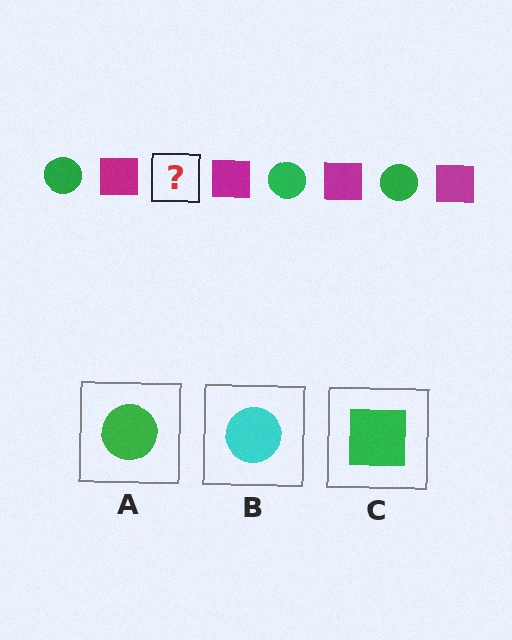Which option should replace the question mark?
Option A.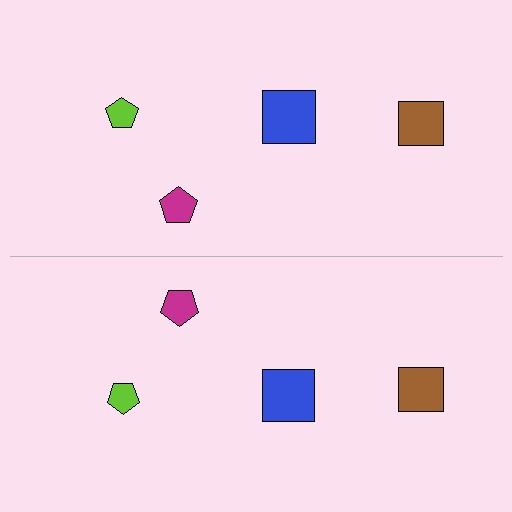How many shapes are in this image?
There are 8 shapes in this image.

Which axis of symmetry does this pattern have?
The pattern has a horizontal axis of symmetry running through the center of the image.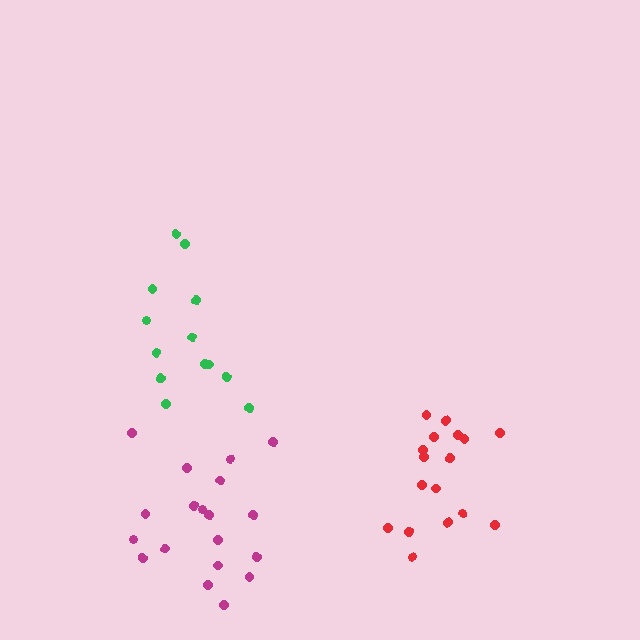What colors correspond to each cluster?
The clusters are colored: green, red, magenta.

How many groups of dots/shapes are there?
There are 3 groups.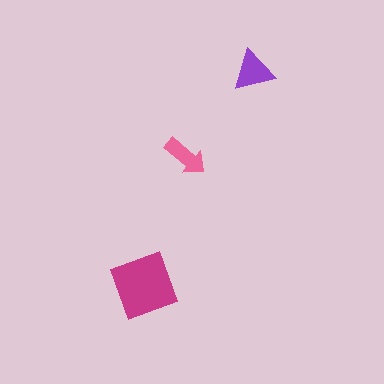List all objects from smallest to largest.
The pink arrow, the purple triangle, the magenta square.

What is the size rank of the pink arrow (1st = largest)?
3rd.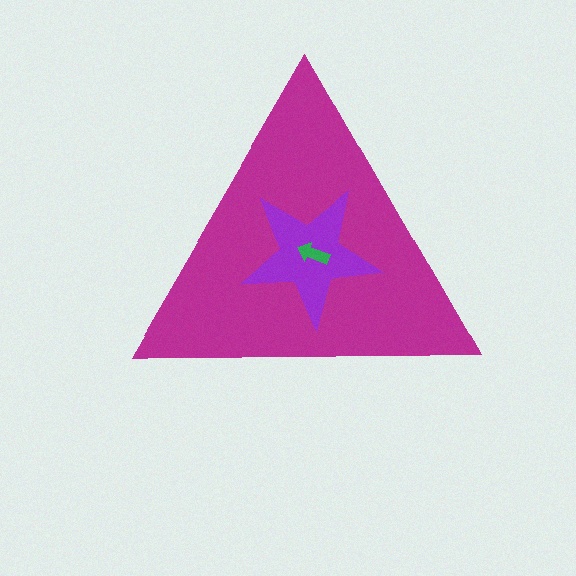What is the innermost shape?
The green arrow.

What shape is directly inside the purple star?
The green arrow.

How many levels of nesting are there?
3.